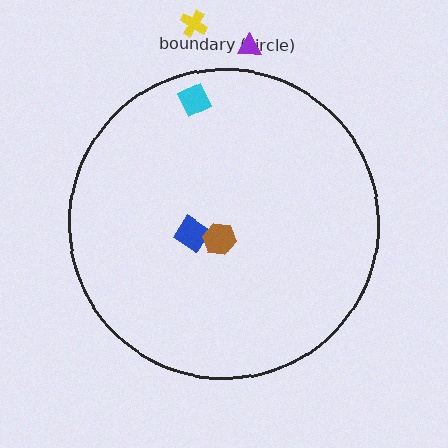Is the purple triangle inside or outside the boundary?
Outside.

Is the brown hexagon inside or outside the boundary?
Inside.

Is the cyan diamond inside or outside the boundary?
Inside.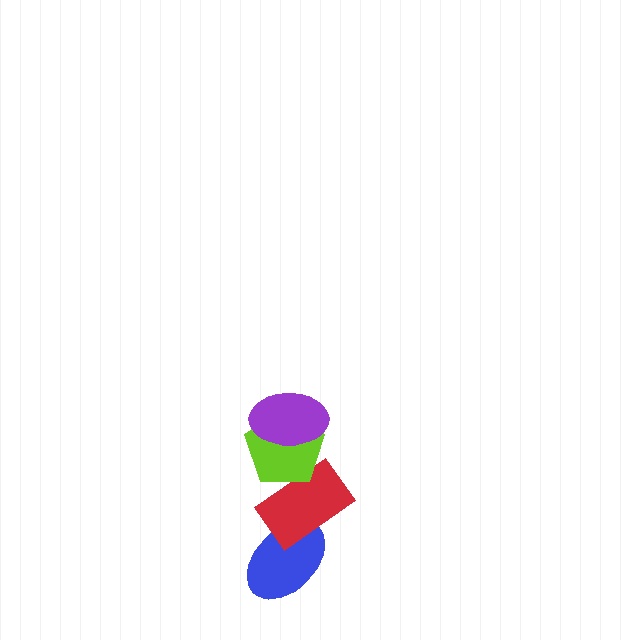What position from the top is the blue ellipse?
The blue ellipse is 4th from the top.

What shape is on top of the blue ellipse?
The red rectangle is on top of the blue ellipse.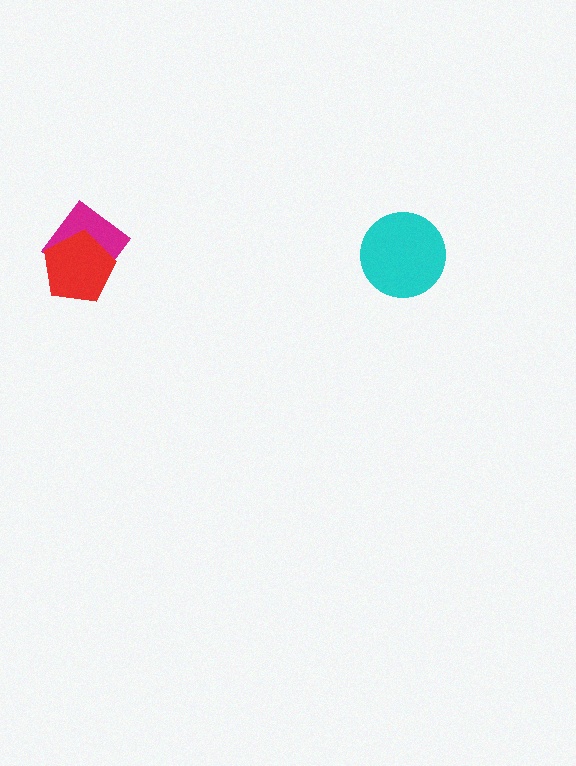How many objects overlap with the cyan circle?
0 objects overlap with the cyan circle.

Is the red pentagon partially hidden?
No, no other shape covers it.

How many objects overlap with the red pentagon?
1 object overlaps with the red pentagon.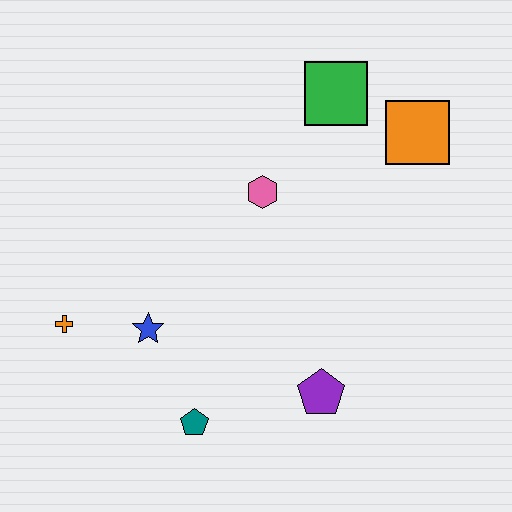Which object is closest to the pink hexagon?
The green square is closest to the pink hexagon.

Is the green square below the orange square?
No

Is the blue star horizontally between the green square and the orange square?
No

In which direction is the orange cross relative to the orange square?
The orange cross is to the left of the orange square.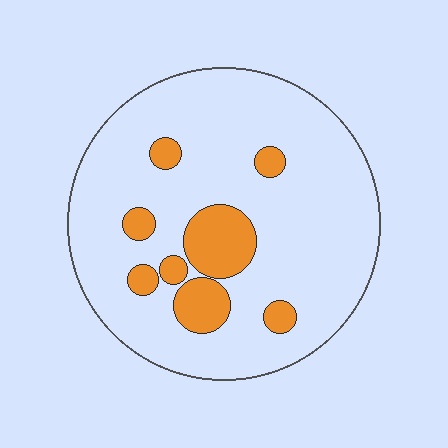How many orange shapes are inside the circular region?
8.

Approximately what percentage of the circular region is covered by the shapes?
Approximately 15%.